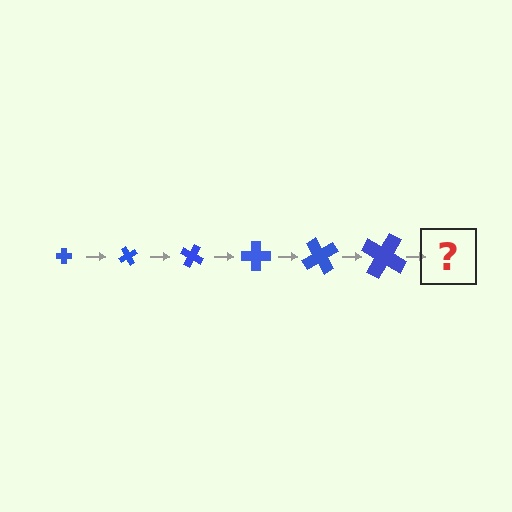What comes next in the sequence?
The next element should be a cross, larger than the previous one and rotated 360 degrees from the start.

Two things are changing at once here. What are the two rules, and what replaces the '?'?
The two rules are that the cross grows larger each step and it rotates 60 degrees each step. The '?' should be a cross, larger than the previous one and rotated 360 degrees from the start.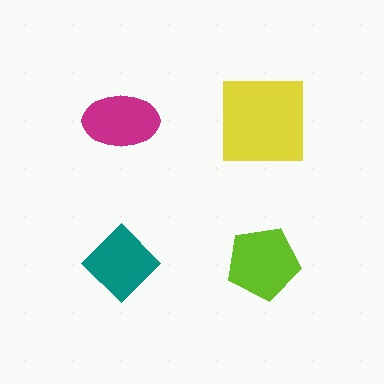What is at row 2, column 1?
A teal diamond.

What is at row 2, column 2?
A lime pentagon.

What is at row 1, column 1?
A magenta ellipse.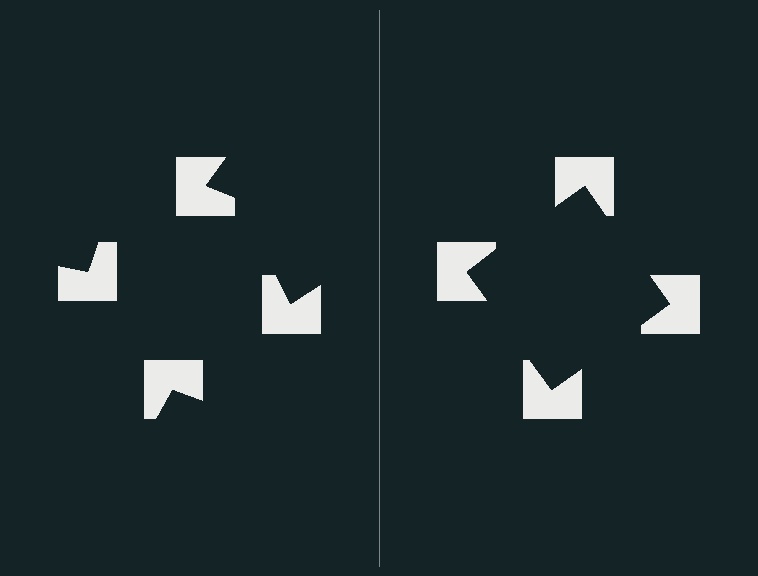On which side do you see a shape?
An illusory square appears on the right side. On the left side the wedge cuts are rotated, so no coherent shape forms.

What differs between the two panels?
The notched squares are positioned identically on both sides; only the wedge orientations differ. On the right they align to a square; on the left they are misaligned.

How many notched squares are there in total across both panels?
8 — 4 on each side.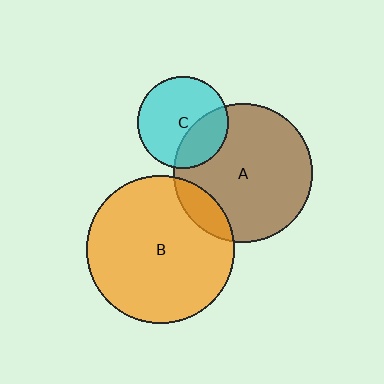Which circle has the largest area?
Circle B (orange).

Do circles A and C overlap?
Yes.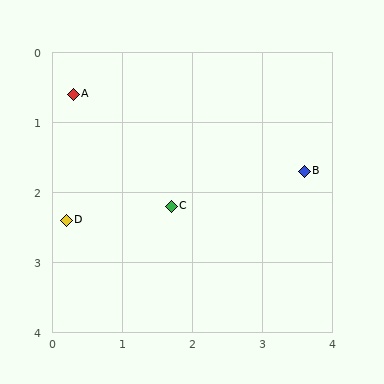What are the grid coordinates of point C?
Point C is at approximately (1.7, 2.2).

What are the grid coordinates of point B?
Point B is at approximately (3.6, 1.7).